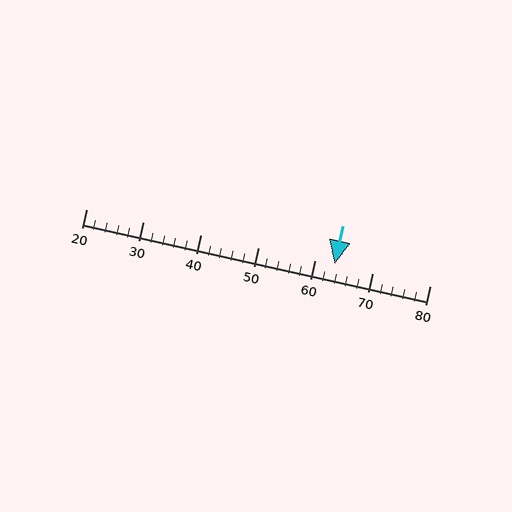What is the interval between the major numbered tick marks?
The major tick marks are spaced 10 units apart.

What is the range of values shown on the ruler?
The ruler shows values from 20 to 80.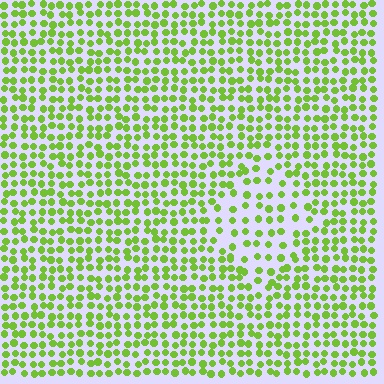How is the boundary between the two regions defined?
The boundary is defined by a change in element density (approximately 1.8x ratio). All elements are the same color, size, and shape.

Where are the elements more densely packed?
The elements are more densely packed outside the diamond boundary.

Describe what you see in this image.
The image contains small lime elements arranged at two different densities. A diamond-shaped region is visible where the elements are less densely packed than the surrounding area.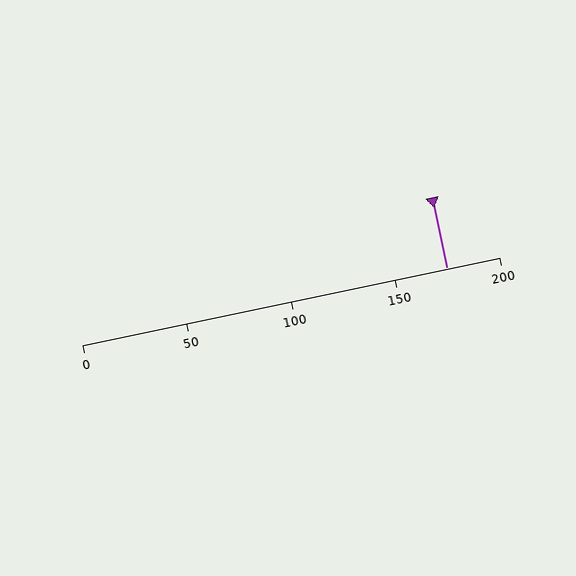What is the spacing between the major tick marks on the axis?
The major ticks are spaced 50 apart.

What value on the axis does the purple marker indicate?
The marker indicates approximately 175.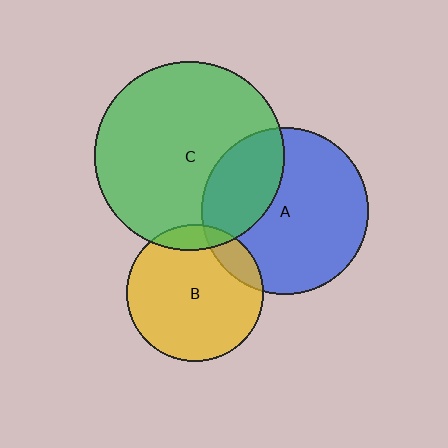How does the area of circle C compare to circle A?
Approximately 1.3 times.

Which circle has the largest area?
Circle C (green).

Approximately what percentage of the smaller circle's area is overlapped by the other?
Approximately 10%.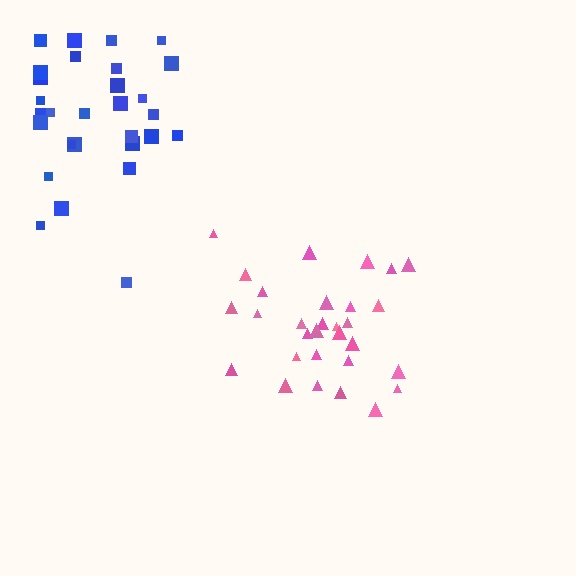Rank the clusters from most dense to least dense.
pink, blue.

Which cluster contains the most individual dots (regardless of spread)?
Blue (31).